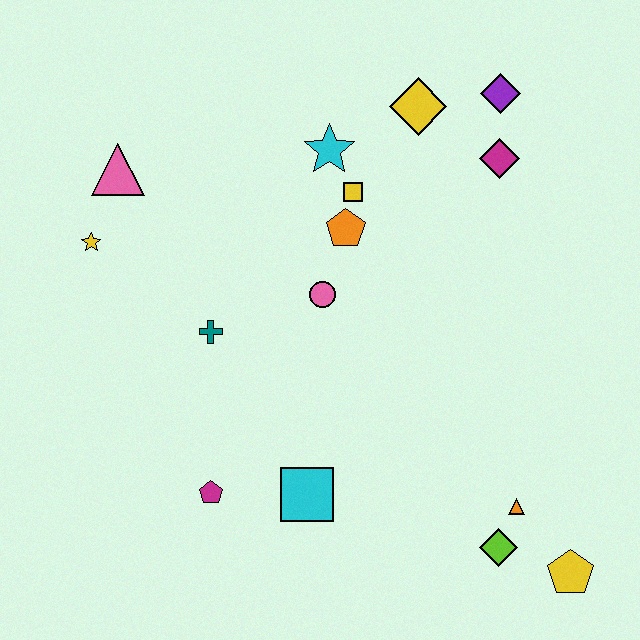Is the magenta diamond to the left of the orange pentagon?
No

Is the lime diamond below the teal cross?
Yes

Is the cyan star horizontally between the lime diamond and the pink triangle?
Yes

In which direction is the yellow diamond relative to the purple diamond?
The yellow diamond is to the left of the purple diamond.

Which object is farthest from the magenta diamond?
The magenta pentagon is farthest from the magenta diamond.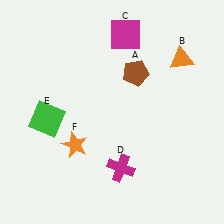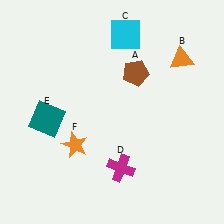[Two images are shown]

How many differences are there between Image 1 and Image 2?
There are 2 differences between the two images.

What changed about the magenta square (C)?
In Image 1, C is magenta. In Image 2, it changed to cyan.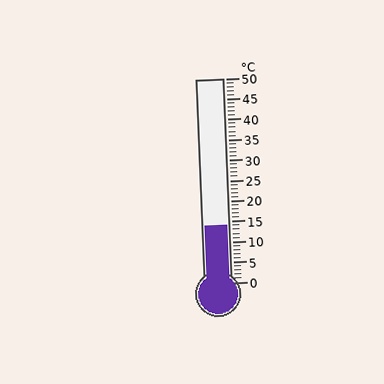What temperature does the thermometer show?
The thermometer shows approximately 14°C.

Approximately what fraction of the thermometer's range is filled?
The thermometer is filled to approximately 30% of its range.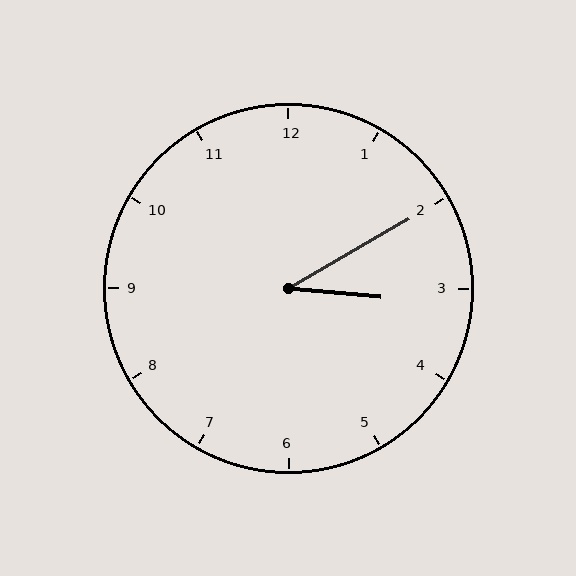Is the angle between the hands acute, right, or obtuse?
It is acute.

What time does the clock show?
3:10.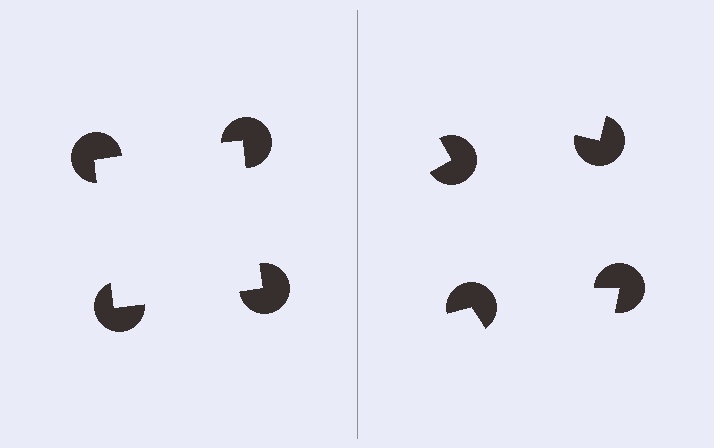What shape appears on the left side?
An illusory square.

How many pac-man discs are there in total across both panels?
8 — 4 on each side.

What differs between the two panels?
The pac-man discs are positioned identically on both sides; only the wedge orientations differ. On the left they align to a square; on the right they are misaligned.